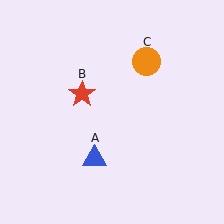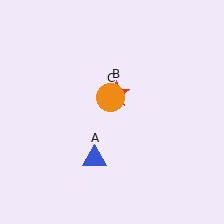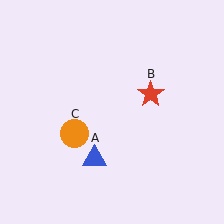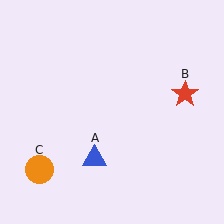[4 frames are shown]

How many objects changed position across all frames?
2 objects changed position: red star (object B), orange circle (object C).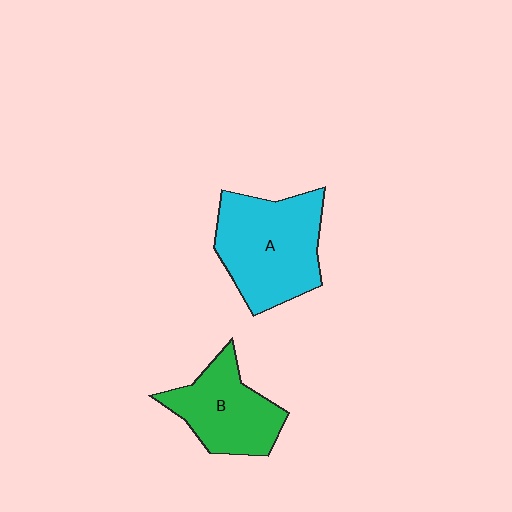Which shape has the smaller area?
Shape B (green).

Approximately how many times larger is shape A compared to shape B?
Approximately 1.4 times.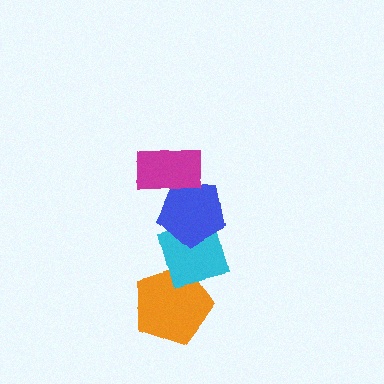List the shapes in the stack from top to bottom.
From top to bottom: the magenta rectangle, the blue pentagon, the cyan diamond, the orange pentagon.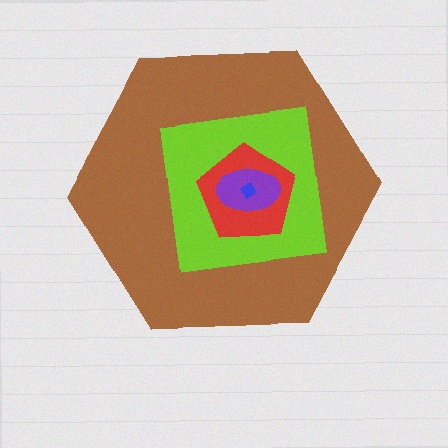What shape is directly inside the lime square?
The red pentagon.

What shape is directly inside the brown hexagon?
The lime square.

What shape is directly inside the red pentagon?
The purple ellipse.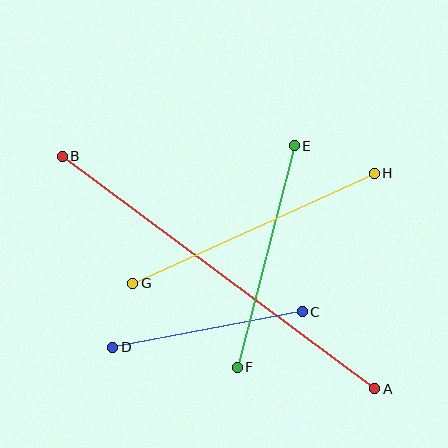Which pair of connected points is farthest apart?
Points A and B are farthest apart.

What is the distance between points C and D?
The distance is approximately 193 pixels.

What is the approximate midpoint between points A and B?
The midpoint is at approximately (218, 272) pixels.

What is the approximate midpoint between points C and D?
The midpoint is at approximately (208, 330) pixels.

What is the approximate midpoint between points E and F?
The midpoint is at approximately (266, 257) pixels.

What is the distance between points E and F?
The distance is approximately 229 pixels.